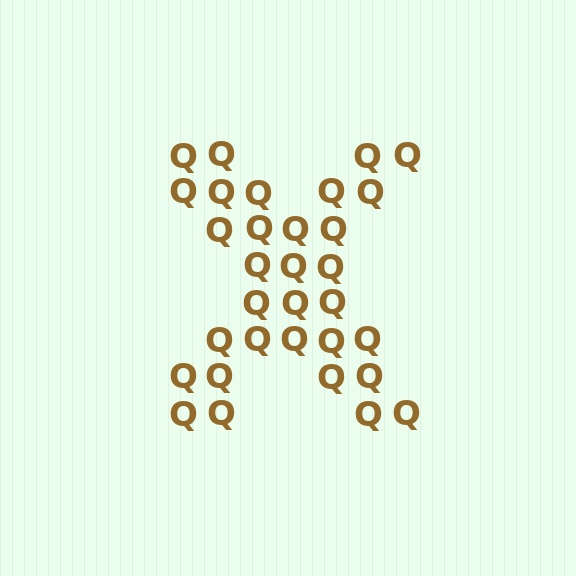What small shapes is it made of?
It is made of small letter Q's.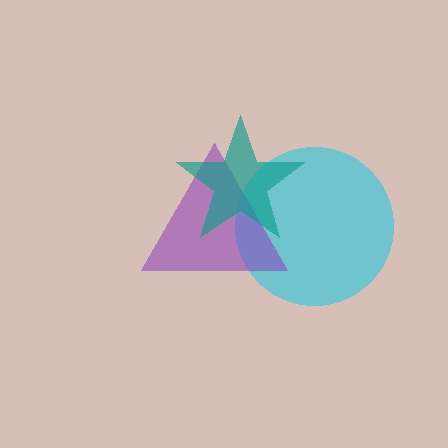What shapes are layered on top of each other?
The layered shapes are: a cyan circle, a purple triangle, a teal star.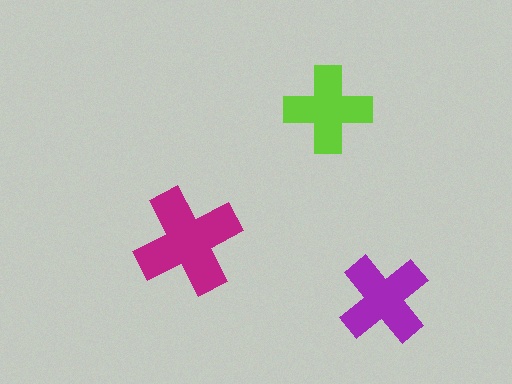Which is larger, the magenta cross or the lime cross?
The magenta one.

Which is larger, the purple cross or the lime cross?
The purple one.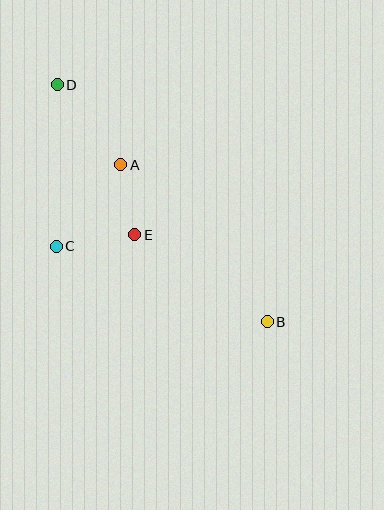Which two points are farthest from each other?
Points B and D are farthest from each other.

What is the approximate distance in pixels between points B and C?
The distance between B and C is approximately 224 pixels.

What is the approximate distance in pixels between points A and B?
The distance between A and B is approximately 215 pixels.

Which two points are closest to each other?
Points A and E are closest to each other.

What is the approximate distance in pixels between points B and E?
The distance between B and E is approximately 158 pixels.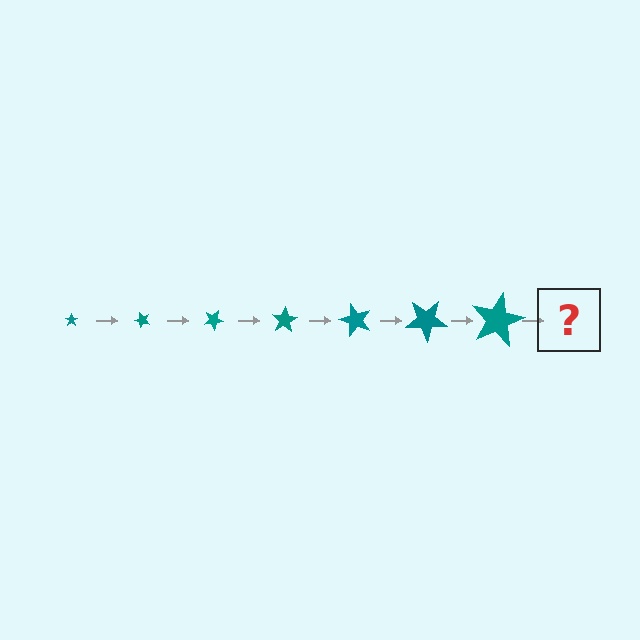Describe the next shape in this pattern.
It should be a star, larger than the previous one and rotated 350 degrees from the start.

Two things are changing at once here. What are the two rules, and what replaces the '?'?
The two rules are that the star grows larger each step and it rotates 50 degrees each step. The '?' should be a star, larger than the previous one and rotated 350 degrees from the start.